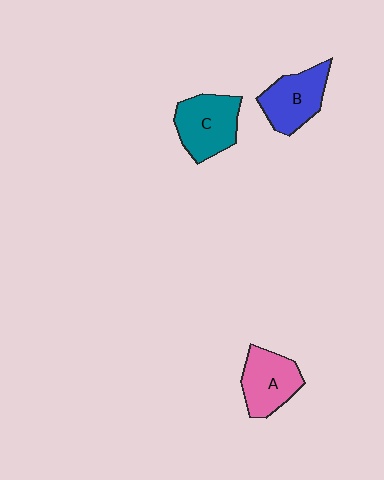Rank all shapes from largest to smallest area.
From largest to smallest: C (teal), B (blue), A (pink).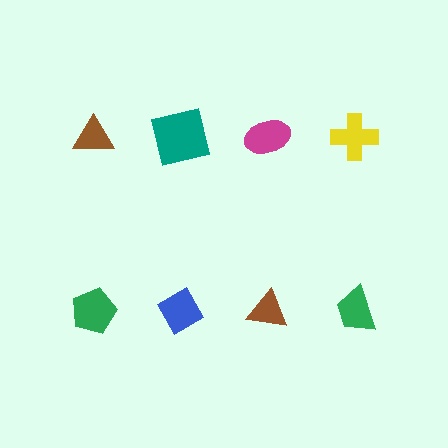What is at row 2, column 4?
A green trapezoid.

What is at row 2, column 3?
A brown triangle.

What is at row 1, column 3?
A magenta ellipse.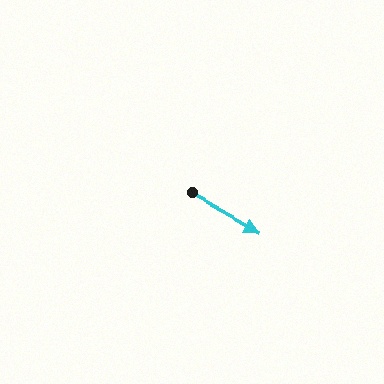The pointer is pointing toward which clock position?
Roughly 4 o'clock.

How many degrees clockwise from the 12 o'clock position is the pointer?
Approximately 120 degrees.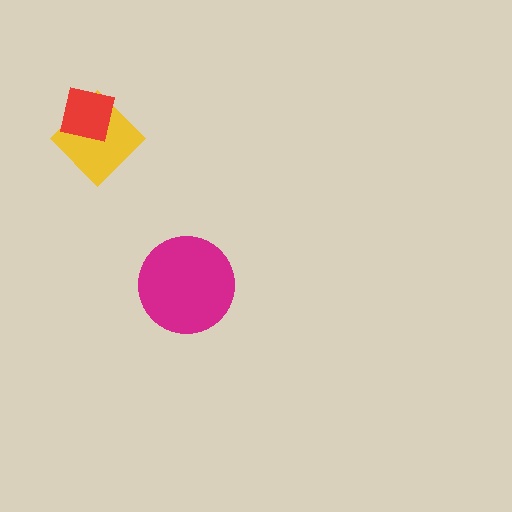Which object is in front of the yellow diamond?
The red square is in front of the yellow diamond.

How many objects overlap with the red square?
1 object overlaps with the red square.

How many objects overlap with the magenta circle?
0 objects overlap with the magenta circle.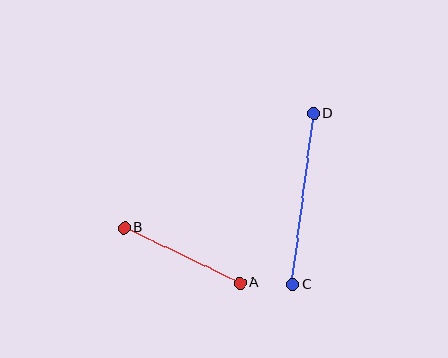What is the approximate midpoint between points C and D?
The midpoint is at approximately (303, 199) pixels.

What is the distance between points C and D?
The distance is approximately 173 pixels.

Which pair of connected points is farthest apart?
Points C and D are farthest apart.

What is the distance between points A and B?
The distance is approximately 128 pixels.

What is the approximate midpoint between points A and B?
The midpoint is at approximately (182, 255) pixels.